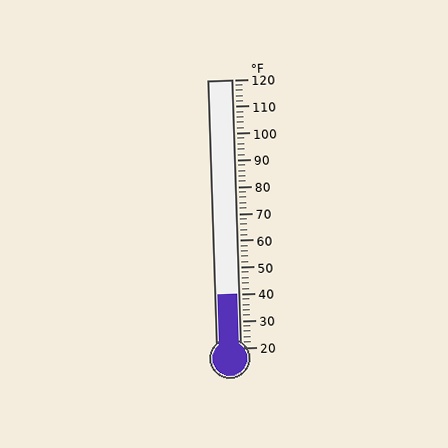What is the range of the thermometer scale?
The thermometer scale ranges from 20°F to 120°F.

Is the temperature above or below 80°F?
The temperature is below 80°F.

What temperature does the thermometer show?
The thermometer shows approximately 40°F.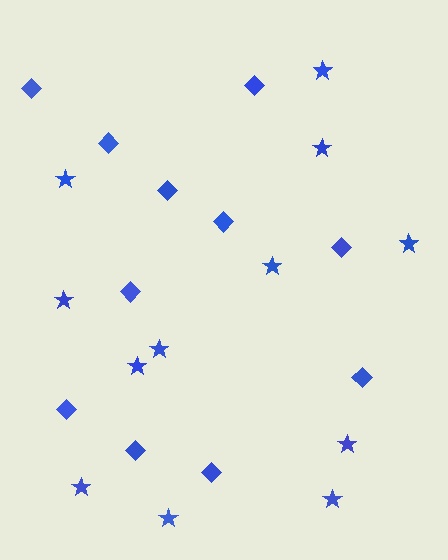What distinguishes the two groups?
There are 2 groups: one group of diamonds (11) and one group of stars (12).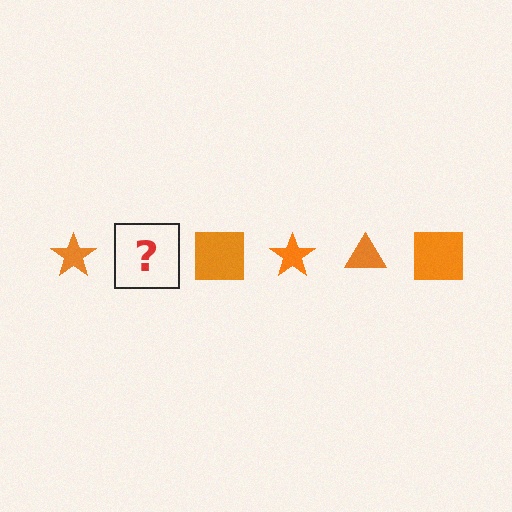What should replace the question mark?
The question mark should be replaced with an orange triangle.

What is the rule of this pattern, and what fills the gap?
The rule is that the pattern cycles through star, triangle, square shapes in orange. The gap should be filled with an orange triangle.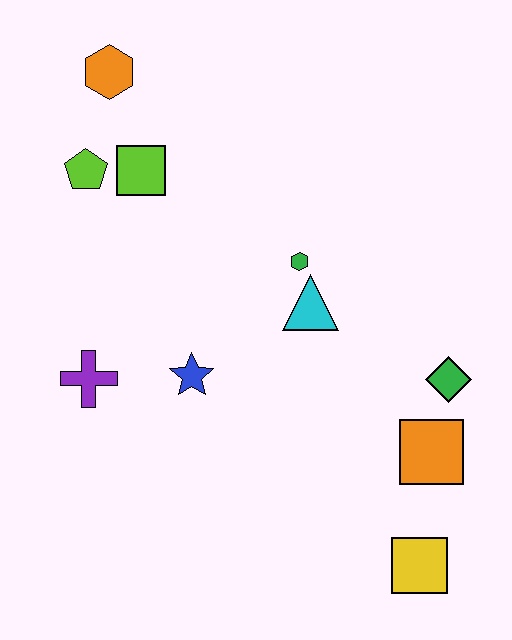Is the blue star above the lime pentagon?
No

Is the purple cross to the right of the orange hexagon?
No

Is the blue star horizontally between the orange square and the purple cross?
Yes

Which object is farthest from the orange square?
The orange hexagon is farthest from the orange square.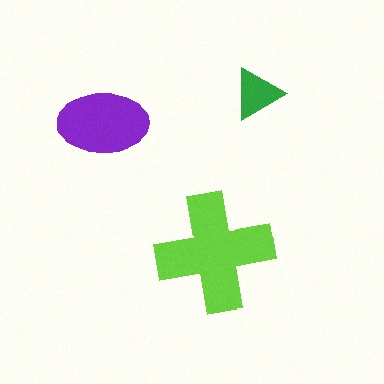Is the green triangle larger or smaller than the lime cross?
Smaller.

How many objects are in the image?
There are 3 objects in the image.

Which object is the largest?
The lime cross.